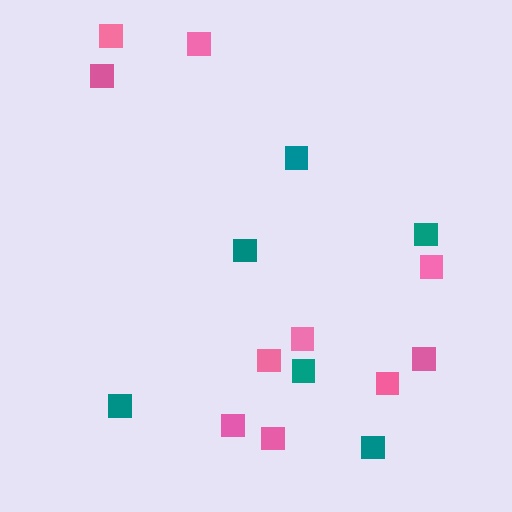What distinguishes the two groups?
There are 2 groups: one group of teal squares (6) and one group of pink squares (10).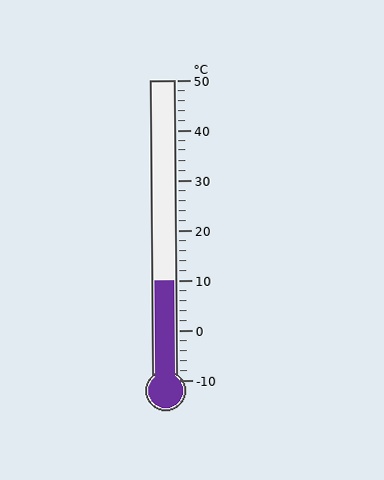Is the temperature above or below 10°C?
The temperature is at 10°C.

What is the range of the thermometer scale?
The thermometer scale ranges from -10°C to 50°C.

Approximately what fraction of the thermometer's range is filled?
The thermometer is filled to approximately 35% of its range.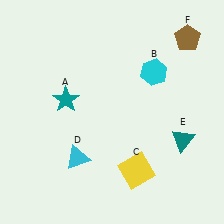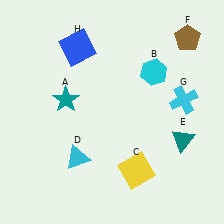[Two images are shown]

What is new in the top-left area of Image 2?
A blue square (H) was added in the top-left area of Image 2.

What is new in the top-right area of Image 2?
A cyan cross (G) was added in the top-right area of Image 2.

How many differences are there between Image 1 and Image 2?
There are 2 differences between the two images.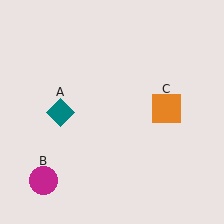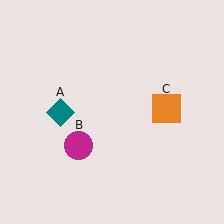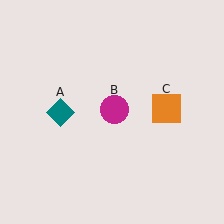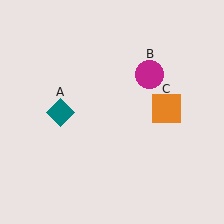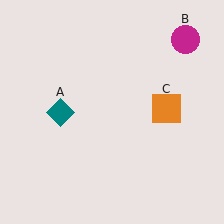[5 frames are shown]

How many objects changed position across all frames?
1 object changed position: magenta circle (object B).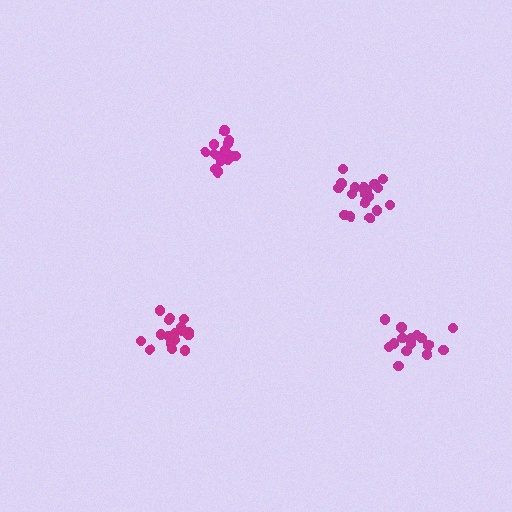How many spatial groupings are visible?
There are 4 spatial groupings.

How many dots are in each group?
Group 1: 18 dots, Group 2: 14 dots, Group 3: 18 dots, Group 4: 15 dots (65 total).